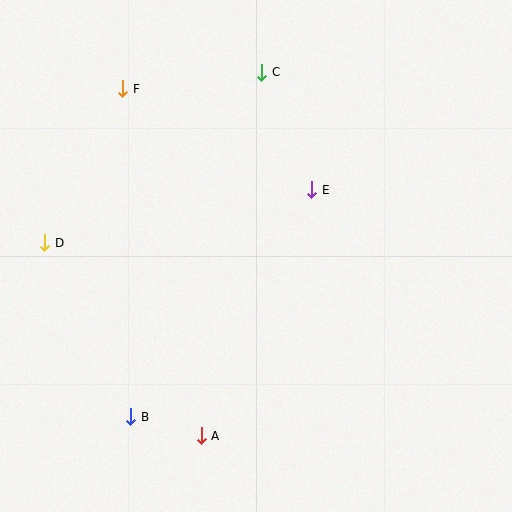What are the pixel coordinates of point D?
Point D is at (45, 243).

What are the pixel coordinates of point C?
Point C is at (262, 72).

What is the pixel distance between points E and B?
The distance between E and B is 291 pixels.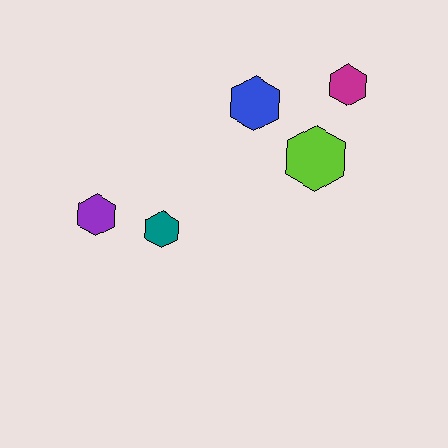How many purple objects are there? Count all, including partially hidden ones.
There is 1 purple object.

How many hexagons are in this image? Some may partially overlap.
There are 5 hexagons.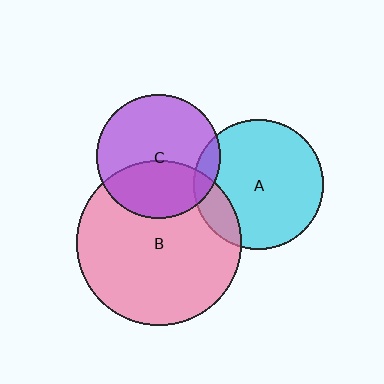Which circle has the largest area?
Circle B (pink).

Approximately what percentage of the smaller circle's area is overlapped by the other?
Approximately 40%.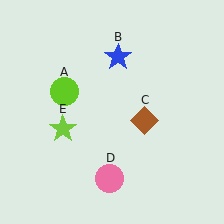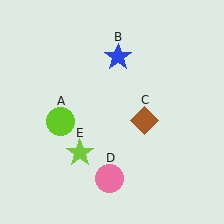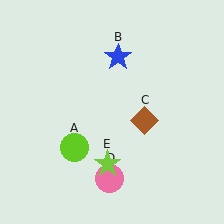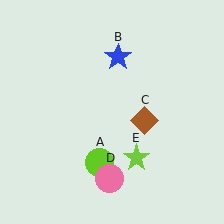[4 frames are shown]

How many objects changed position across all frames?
2 objects changed position: lime circle (object A), lime star (object E).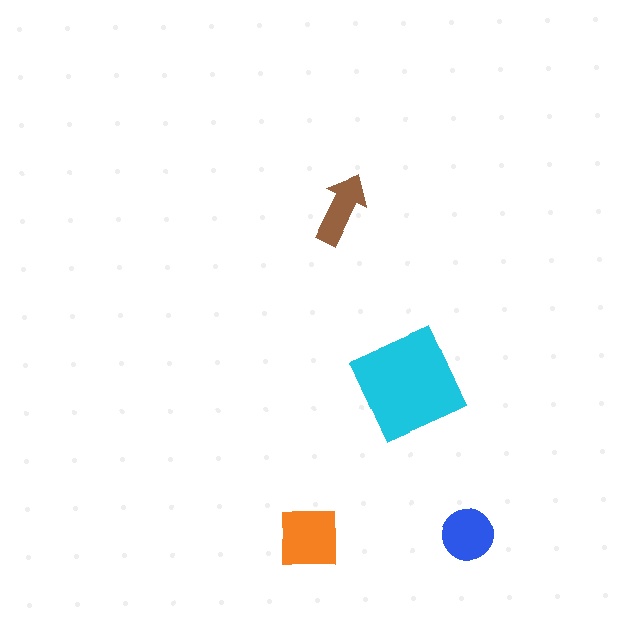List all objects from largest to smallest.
The cyan square, the orange square, the blue circle, the brown arrow.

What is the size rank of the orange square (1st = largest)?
2nd.